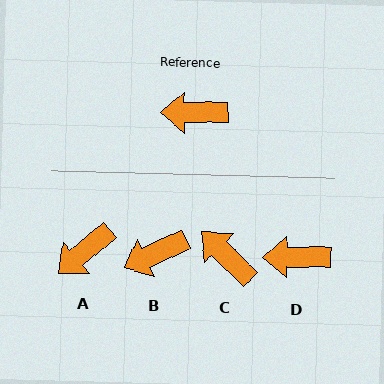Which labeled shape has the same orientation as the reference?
D.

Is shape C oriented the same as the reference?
No, it is off by about 45 degrees.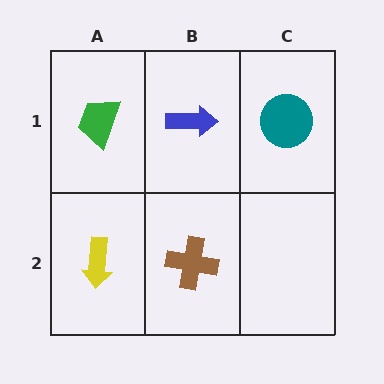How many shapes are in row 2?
2 shapes.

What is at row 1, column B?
A blue arrow.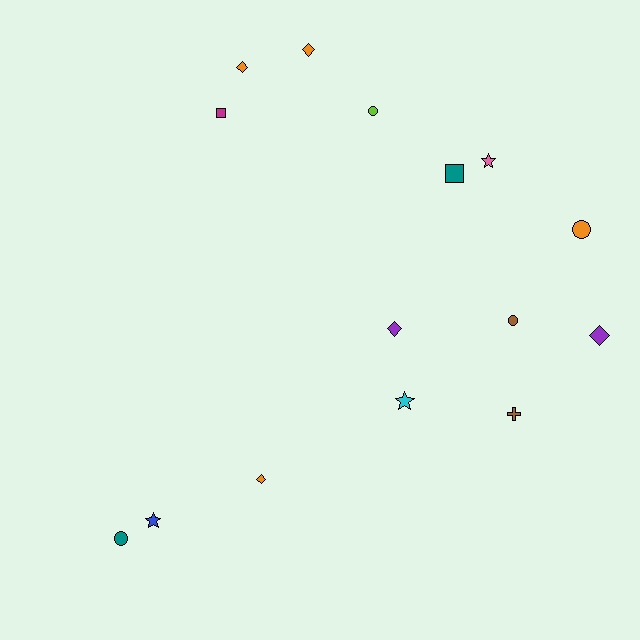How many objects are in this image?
There are 15 objects.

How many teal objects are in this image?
There are 2 teal objects.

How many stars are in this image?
There are 3 stars.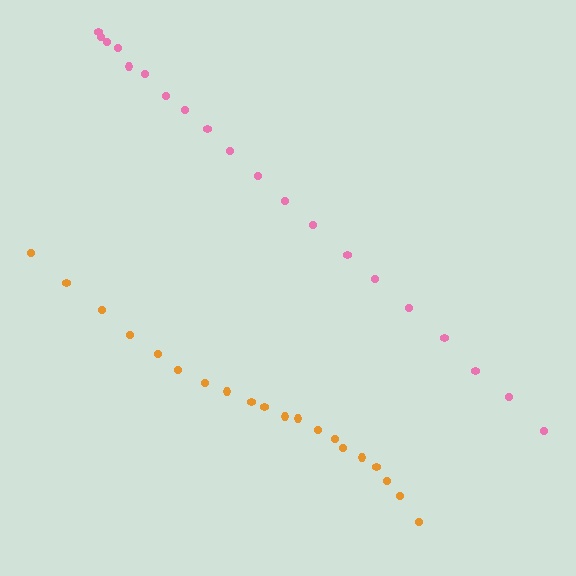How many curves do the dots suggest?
There are 2 distinct paths.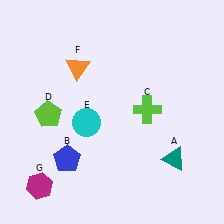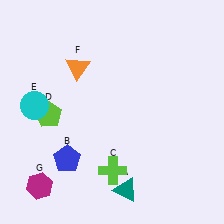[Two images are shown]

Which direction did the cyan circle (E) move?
The cyan circle (E) moved left.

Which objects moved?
The objects that moved are: the teal triangle (A), the lime cross (C), the cyan circle (E).